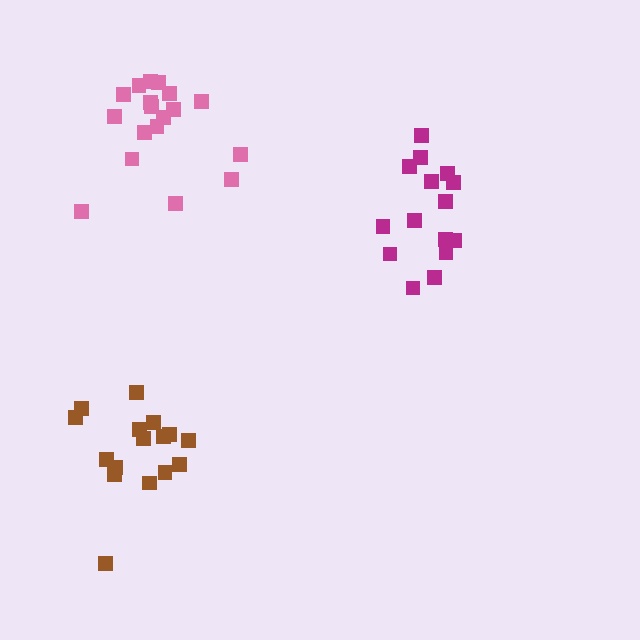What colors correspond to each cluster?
The clusters are colored: brown, magenta, pink.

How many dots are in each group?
Group 1: 16 dots, Group 2: 15 dots, Group 3: 18 dots (49 total).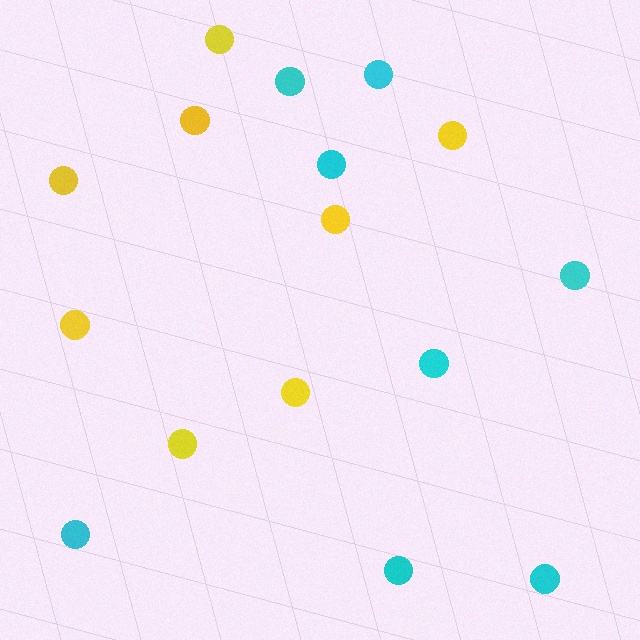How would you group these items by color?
There are 2 groups: one group of yellow circles (8) and one group of cyan circles (8).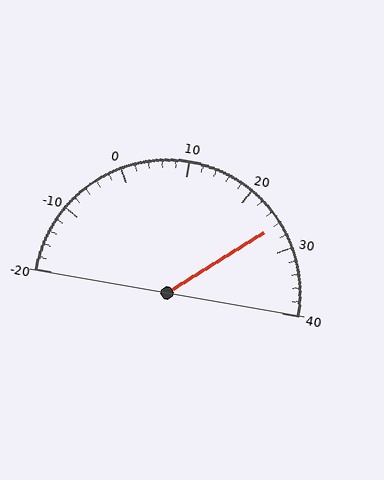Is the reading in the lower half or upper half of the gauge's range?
The reading is in the upper half of the range (-20 to 40).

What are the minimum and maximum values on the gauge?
The gauge ranges from -20 to 40.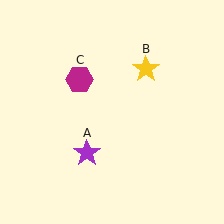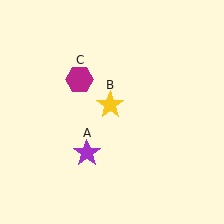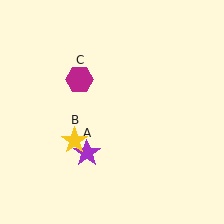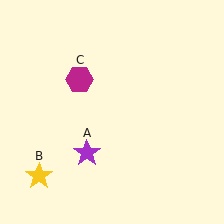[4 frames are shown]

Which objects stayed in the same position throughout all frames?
Purple star (object A) and magenta hexagon (object C) remained stationary.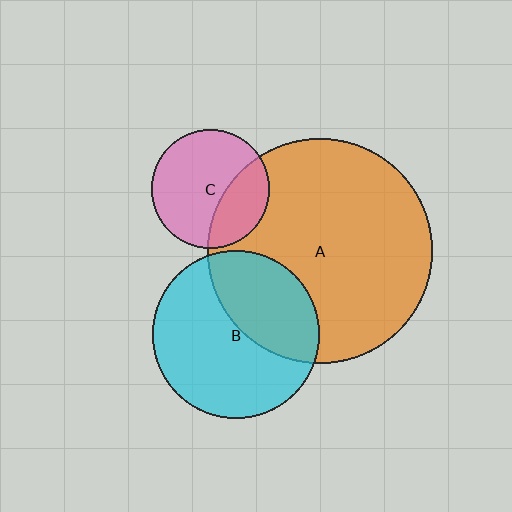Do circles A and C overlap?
Yes.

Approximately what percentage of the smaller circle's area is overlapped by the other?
Approximately 30%.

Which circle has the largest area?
Circle A (orange).